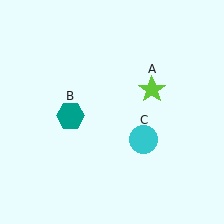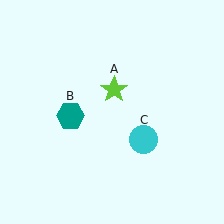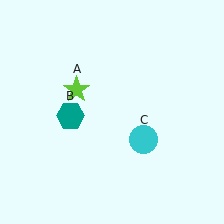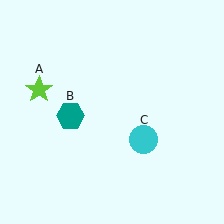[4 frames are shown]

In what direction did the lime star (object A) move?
The lime star (object A) moved left.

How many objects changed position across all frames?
1 object changed position: lime star (object A).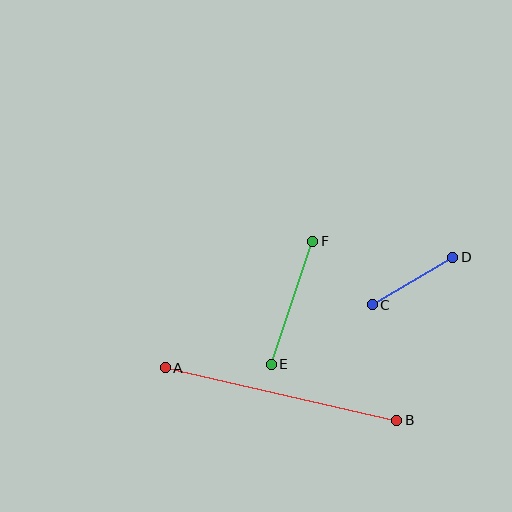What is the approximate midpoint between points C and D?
The midpoint is at approximately (413, 281) pixels.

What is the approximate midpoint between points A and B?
The midpoint is at approximately (281, 394) pixels.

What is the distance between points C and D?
The distance is approximately 94 pixels.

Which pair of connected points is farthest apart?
Points A and B are farthest apart.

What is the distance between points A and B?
The distance is approximately 237 pixels.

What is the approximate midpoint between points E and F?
The midpoint is at approximately (292, 303) pixels.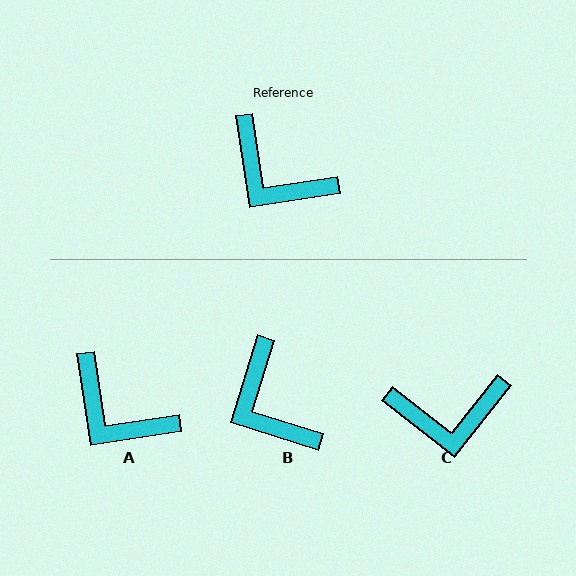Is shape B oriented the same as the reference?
No, it is off by about 26 degrees.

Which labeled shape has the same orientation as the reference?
A.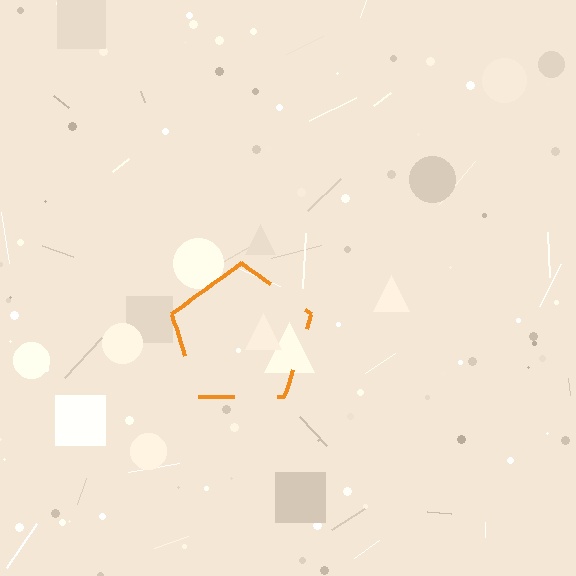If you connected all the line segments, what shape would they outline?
They would outline a pentagon.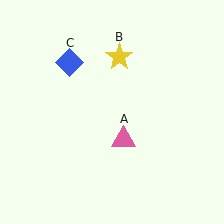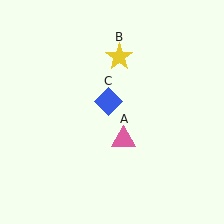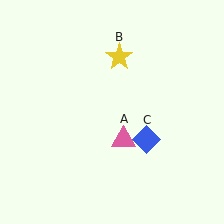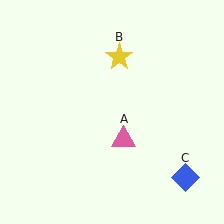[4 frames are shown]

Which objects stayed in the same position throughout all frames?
Pink triangle (object A) and yellow star (object B) remained stationary.